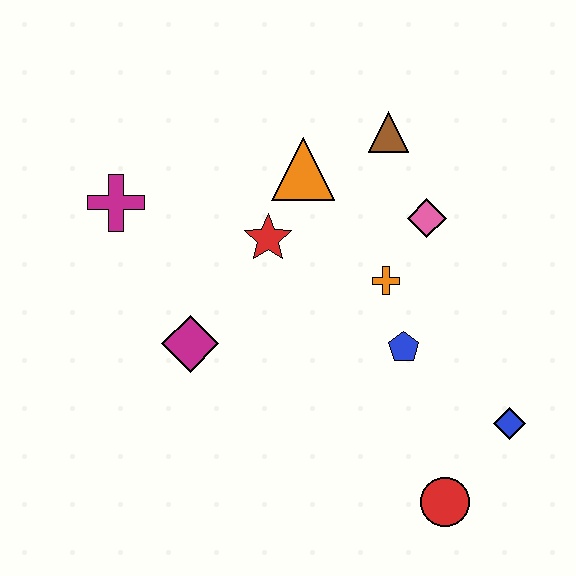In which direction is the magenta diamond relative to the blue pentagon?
The magenta diamond is to the left of the blue pentagon.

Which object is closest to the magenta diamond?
The red star is closest to the magenta diamond.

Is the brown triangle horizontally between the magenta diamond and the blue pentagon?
Yes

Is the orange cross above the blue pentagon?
Yes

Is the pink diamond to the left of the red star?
No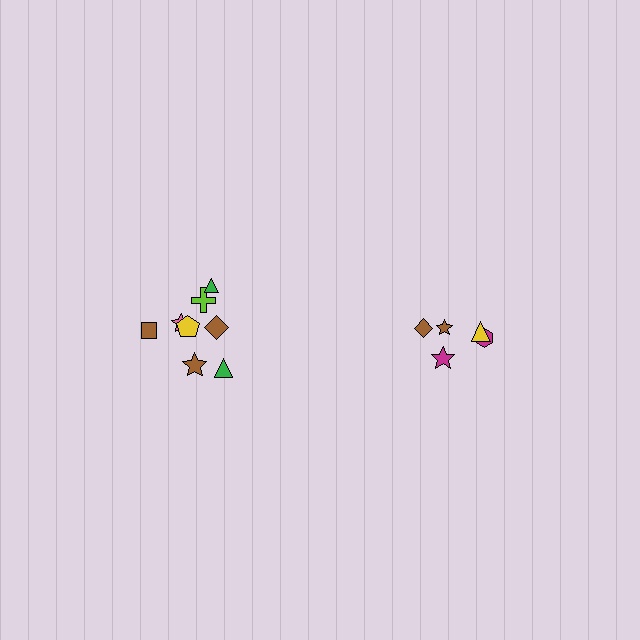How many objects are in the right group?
There are 5 objects.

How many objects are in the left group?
There are 8 objects.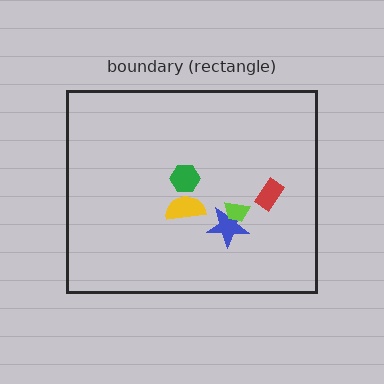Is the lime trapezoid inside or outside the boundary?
Inside.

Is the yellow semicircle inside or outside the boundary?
Inside.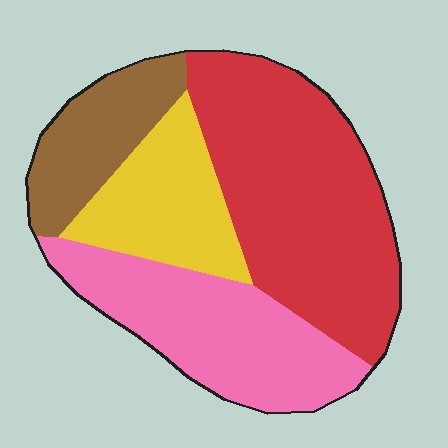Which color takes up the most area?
Red, at roughly 40%.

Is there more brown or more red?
Red.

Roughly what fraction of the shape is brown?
Brown covers about 15% of the shape.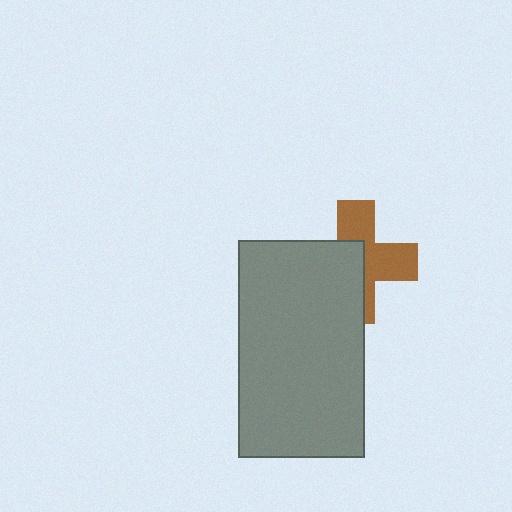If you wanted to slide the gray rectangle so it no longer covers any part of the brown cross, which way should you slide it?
Slide it toward the lower-left — that is the most direct way to separate the two shapes.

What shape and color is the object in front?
The object in front is a gray rectangle.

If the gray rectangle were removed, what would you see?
You would see the complete brown cross.